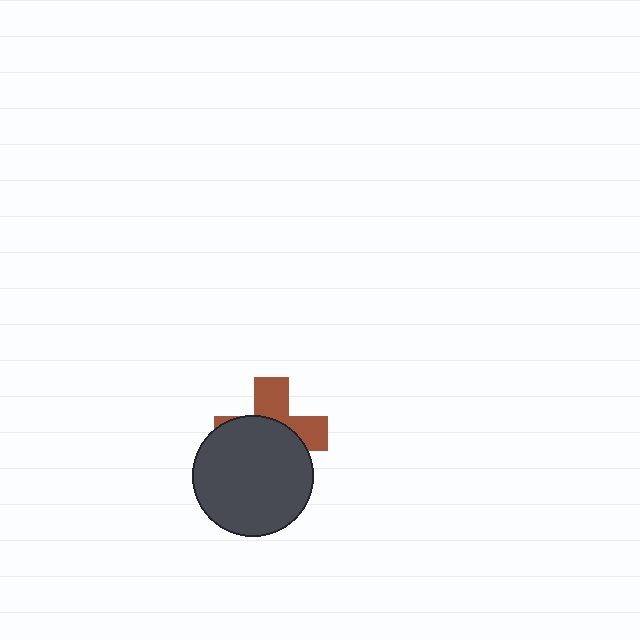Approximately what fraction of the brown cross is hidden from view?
Roughly 60% of the brown cross is hidden behind the dark gray circle.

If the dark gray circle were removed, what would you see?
You would see the complete brown cross.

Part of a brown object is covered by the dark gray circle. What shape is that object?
It is a cross.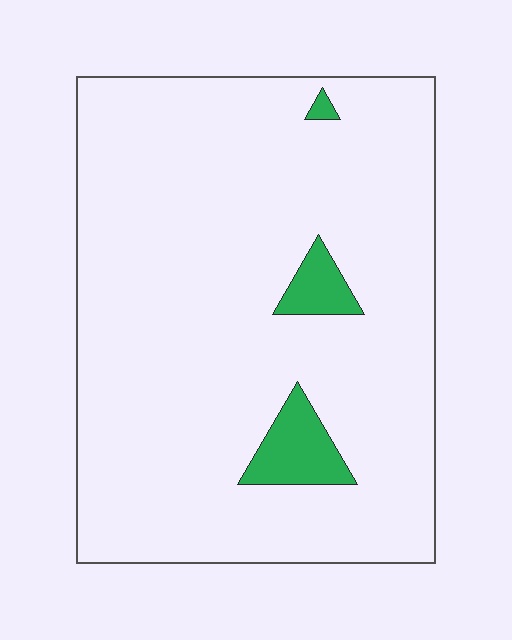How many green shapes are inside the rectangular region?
3.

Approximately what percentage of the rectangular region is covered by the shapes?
Approximately 5%.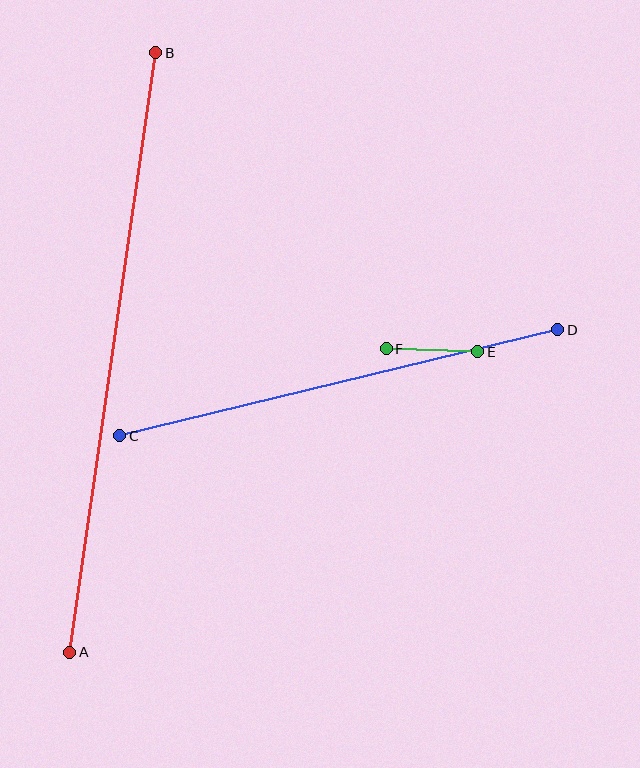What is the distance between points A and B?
The distance is approximately 606 pixels.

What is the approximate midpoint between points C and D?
The midpoint is at approximately (339, 383) pixels.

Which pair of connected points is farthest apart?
Points A and B are farthest apart.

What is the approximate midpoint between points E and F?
The midpoint is at approximately (432, 350) pixels.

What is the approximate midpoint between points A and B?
The midpoint is at approximately (113, 352) pixels.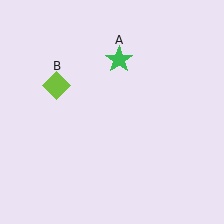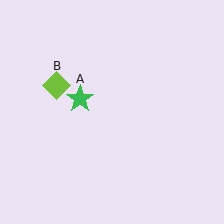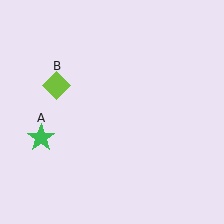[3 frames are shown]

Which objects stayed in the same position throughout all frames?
Lime diamond (object B) remained stationary.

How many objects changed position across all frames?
1 object changed position: green star (object A).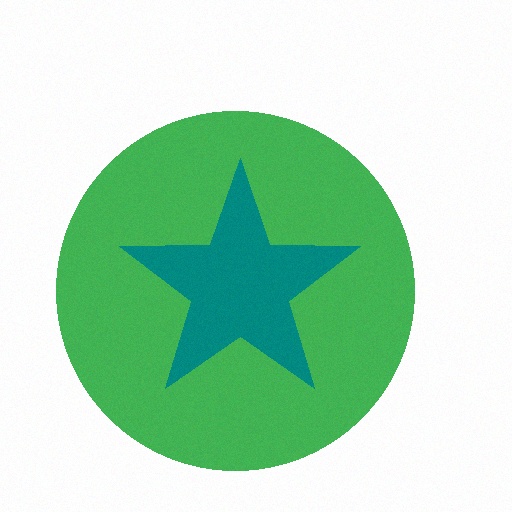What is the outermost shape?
The green circle.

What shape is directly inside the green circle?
The teal star.